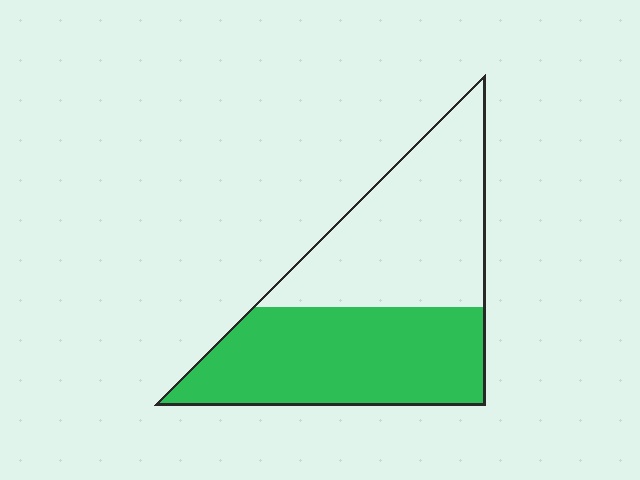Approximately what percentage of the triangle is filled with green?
Approximately 50%.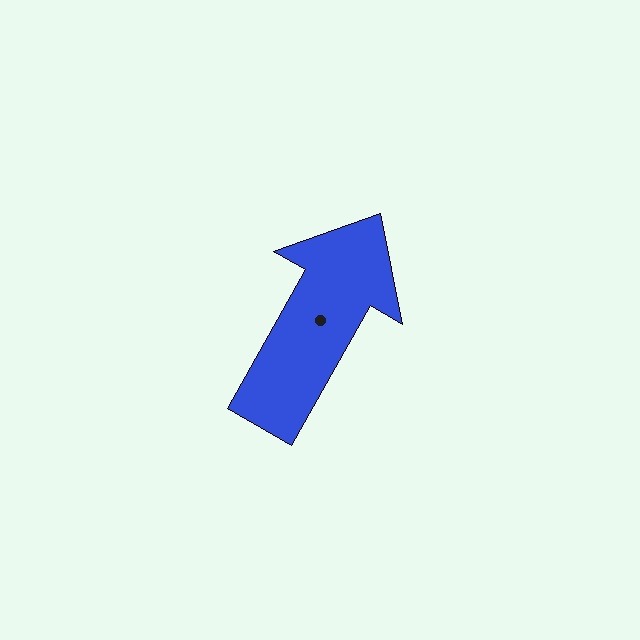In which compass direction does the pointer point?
Northeast.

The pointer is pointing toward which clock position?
Roughly 1 o'clock.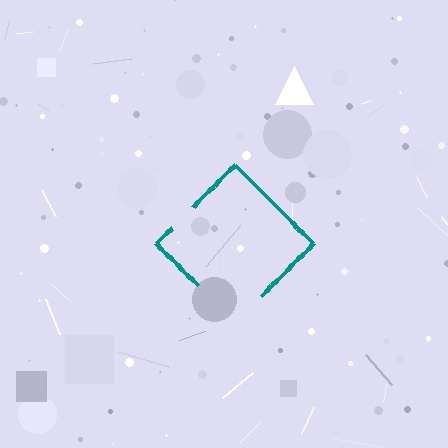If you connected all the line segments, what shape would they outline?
They would outline a diamond.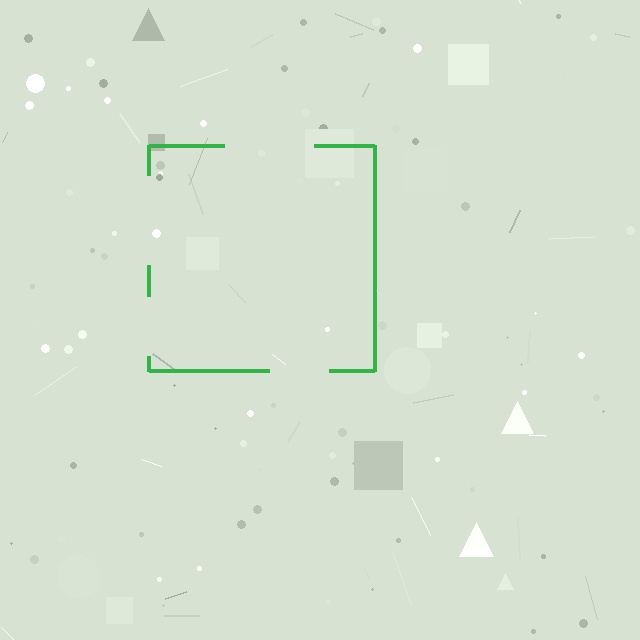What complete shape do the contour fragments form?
The contour fragments form a square.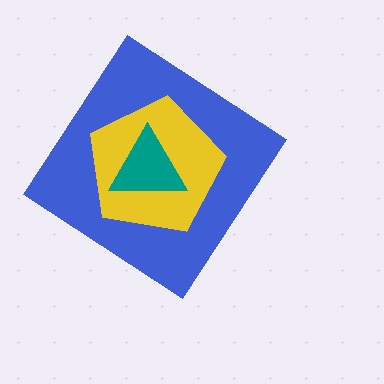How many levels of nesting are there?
3.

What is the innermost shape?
The teal triangle.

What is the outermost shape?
The blue diamond.